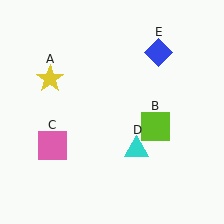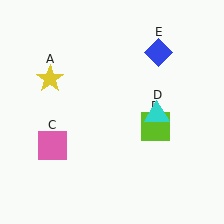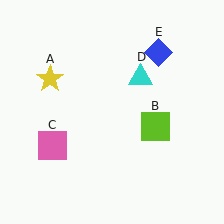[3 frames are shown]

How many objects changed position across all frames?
1 object changed position: cyan triangle (object D).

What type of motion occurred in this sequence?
The cyan triangle (object D) rotated counterclockwise around the center of the scene.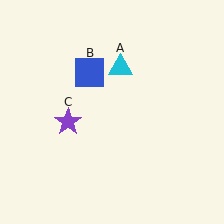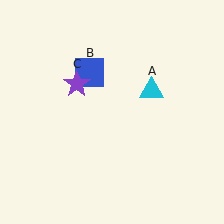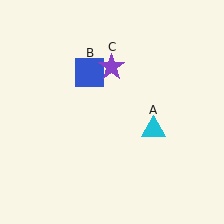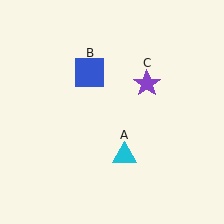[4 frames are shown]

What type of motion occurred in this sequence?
The cyan triangle (object A), purple star (object C) rotated clockwise around the center of the scene.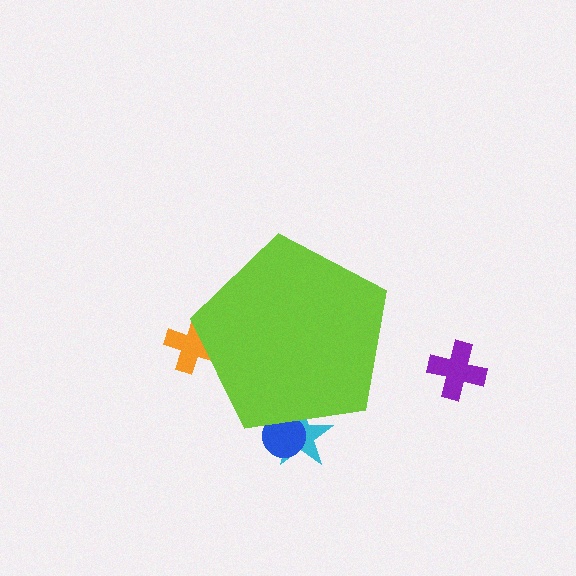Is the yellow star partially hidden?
Yes, the yellow star is partially hidden behind the lime pentagon.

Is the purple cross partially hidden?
No, the purple cross is fully visible.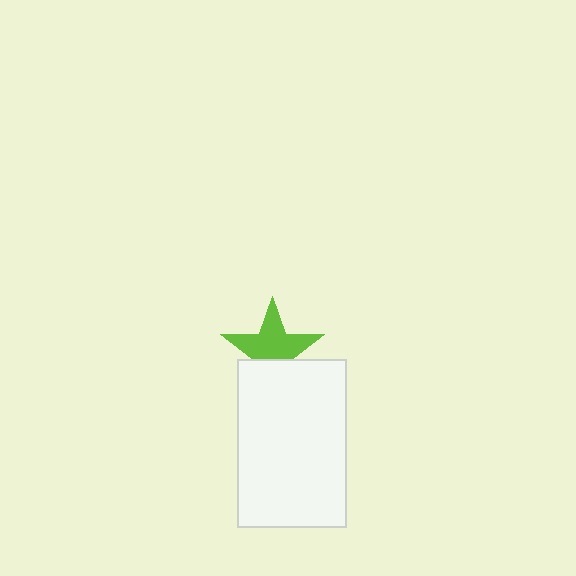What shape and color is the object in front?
The object in front is a white rectangle.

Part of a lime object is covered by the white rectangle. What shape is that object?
It is a star.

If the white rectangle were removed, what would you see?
You would see the complete lime star.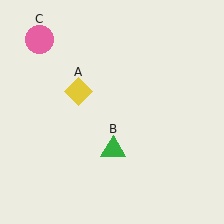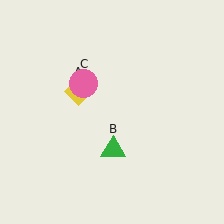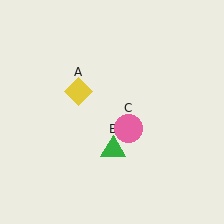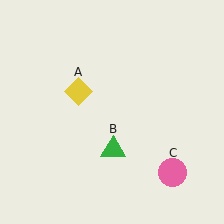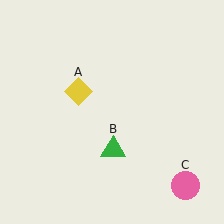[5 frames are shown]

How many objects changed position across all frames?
1 object changed position: pink circle (object C).